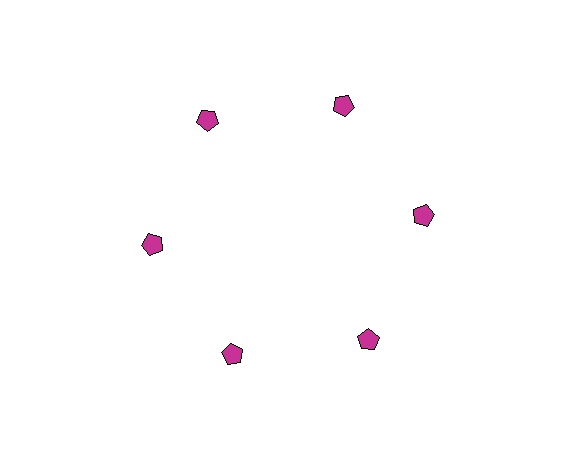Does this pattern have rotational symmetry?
Yes, this pattern has 6-fold rotational symmetry. It looks the same after rotating 60 degrees around the center.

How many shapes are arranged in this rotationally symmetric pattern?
There are 6 shapes, arranged in 6 groups of 1.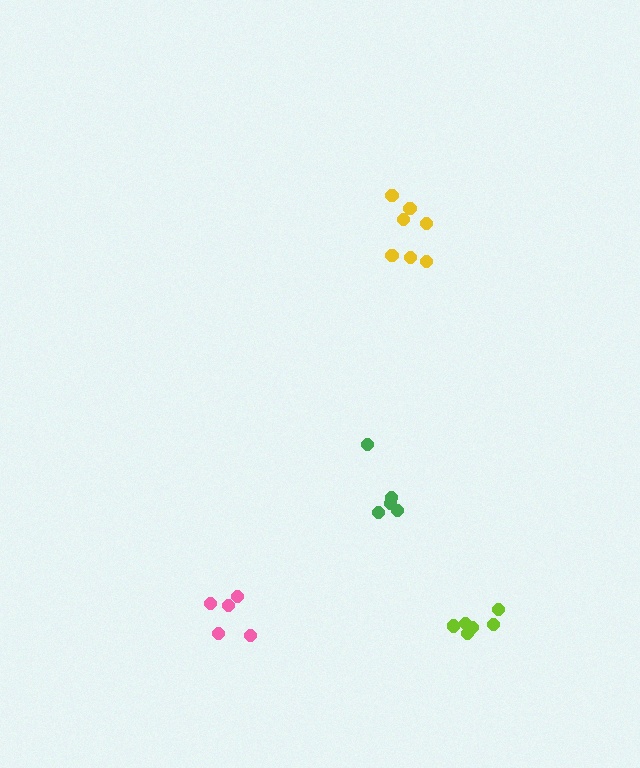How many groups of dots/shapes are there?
There are 4 groups.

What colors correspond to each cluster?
The clusters are colored: pink, green, yellow, lime.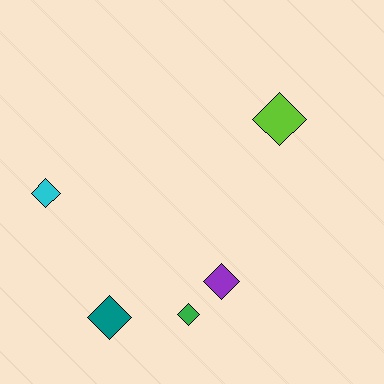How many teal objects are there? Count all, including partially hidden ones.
There is 1 teal object.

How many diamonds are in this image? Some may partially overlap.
There are 5 diamonds.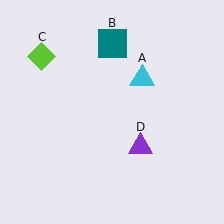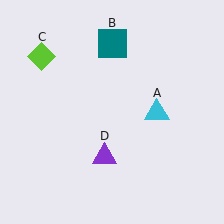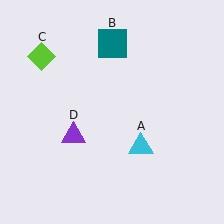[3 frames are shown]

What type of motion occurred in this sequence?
The cyan triangle (object A), purple triangle (object D) rotated clockwise around the center of the scene.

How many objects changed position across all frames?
2 objects changed position: cyan triangle (object A), purple triangle (object D).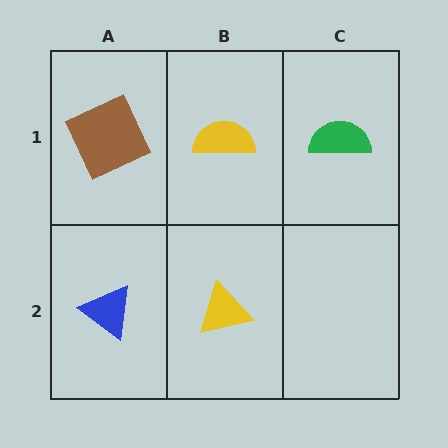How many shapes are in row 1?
3 shapes.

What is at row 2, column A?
A blue triangle.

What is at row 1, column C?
A green semicircle.